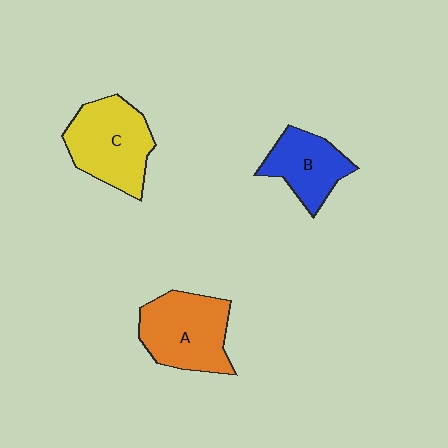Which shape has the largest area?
Shape C (yellow).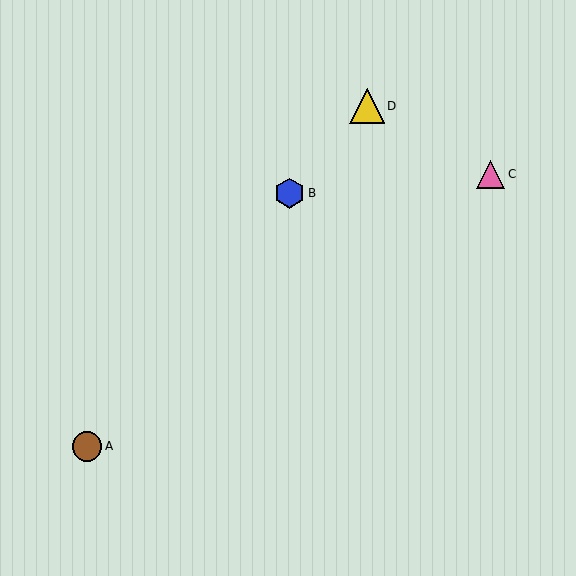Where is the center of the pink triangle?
The center of the pink triangle is at (491, 174).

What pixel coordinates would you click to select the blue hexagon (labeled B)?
Click at (290, 193) to select the blue hexagon B.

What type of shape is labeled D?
Shape D is a yellow triangle.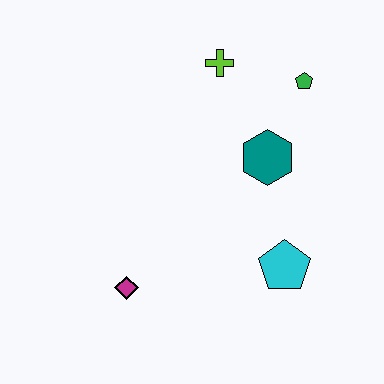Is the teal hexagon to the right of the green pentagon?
No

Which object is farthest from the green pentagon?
The magenta diamond is farthest from the green pentagon.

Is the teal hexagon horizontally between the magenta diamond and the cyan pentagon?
Yes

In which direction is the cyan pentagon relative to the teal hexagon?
The cyan pentagon is below the teal hexagon.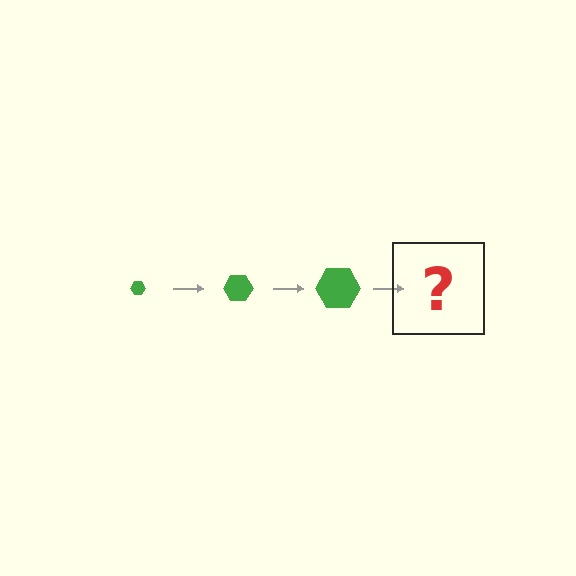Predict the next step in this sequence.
The next step is a green hexagon, larger than the previous one.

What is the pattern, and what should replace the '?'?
The pattern is that the hexagon gets progressively larger each step. The '?' should be a green hexagon, larger than the previous one.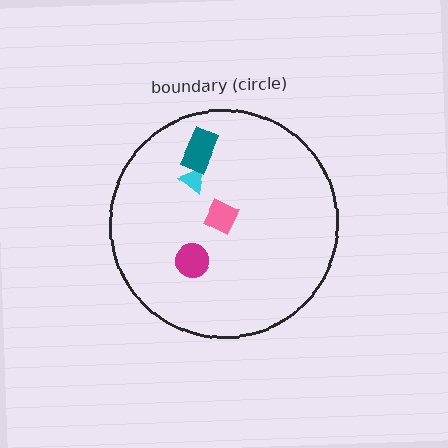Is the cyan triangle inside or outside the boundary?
Inside.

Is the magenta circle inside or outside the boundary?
Inside.